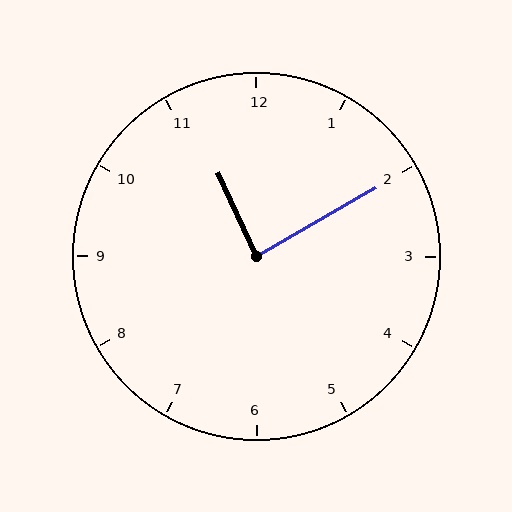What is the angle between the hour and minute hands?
Approximately 85 degrees.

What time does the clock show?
11:10.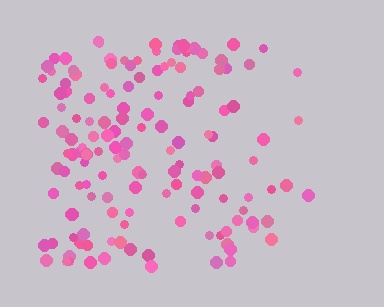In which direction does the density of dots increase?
From right to left, with the left side densest.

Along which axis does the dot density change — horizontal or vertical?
Horizontal.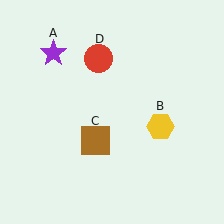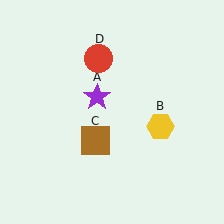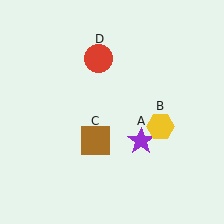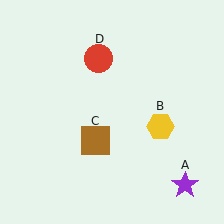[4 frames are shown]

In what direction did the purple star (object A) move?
The purple star (object A) moved down and to the right.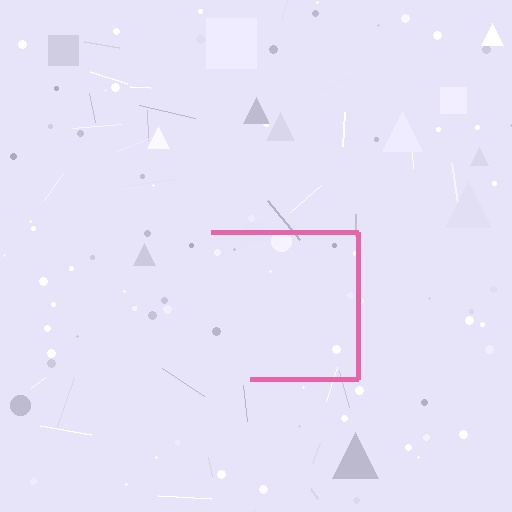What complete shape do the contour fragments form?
The contour fragments form a square.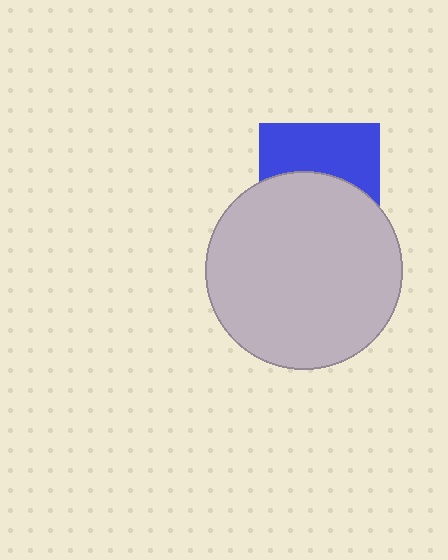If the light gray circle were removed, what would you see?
You would see the complete blue square.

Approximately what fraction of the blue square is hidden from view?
Roughly 54% of the blue square is hidden behind the light gray circle.